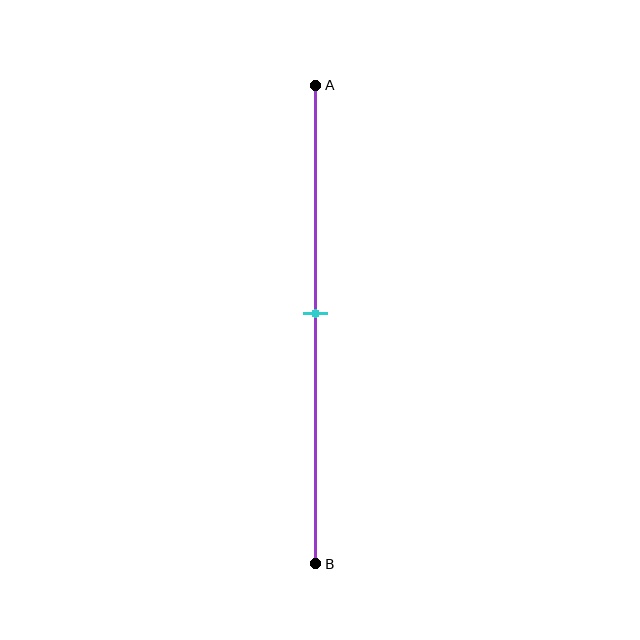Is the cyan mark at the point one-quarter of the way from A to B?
No, the mark is at about 50% from A, not at the 25% one-quarter point.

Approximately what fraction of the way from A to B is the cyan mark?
The cyan mark is approximately 50% of the way from A to B.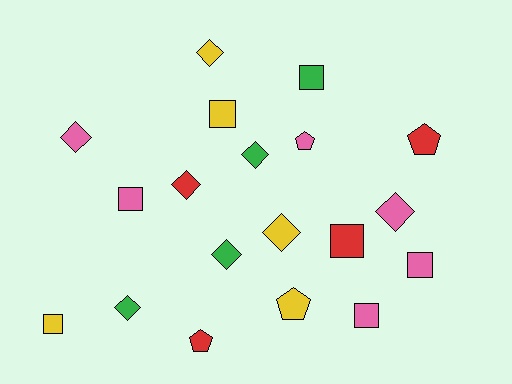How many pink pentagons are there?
There is 1 pink pentagon.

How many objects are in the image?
There are 19 objects.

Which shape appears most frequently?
Diamond, with 8 objects.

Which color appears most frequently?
Pink, with 6 objects.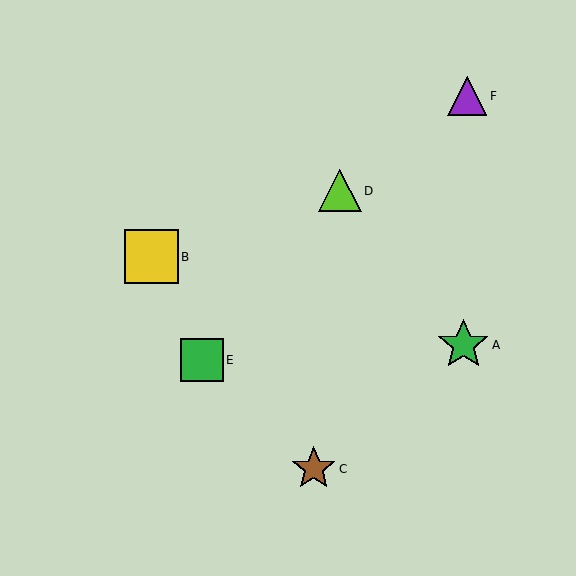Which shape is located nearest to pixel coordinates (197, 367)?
The green square (labeled E) at (202, 360) is nearest to that location.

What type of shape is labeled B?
Shape B is a yellow square.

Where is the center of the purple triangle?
The center of the purple triangle is at (467, 96).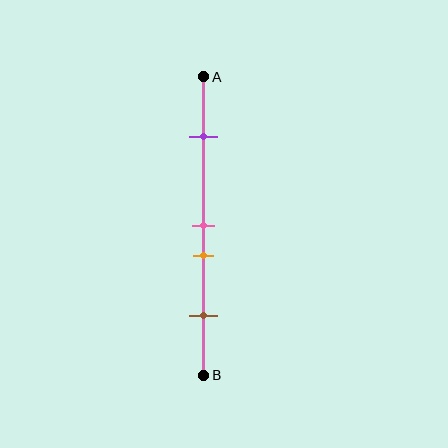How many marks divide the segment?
There are 4 marks dividing the segment.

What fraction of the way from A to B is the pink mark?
The pink mark is approximately 50% (0.5) of the way from A to B.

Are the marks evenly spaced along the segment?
No, the marks are not evenly spaced.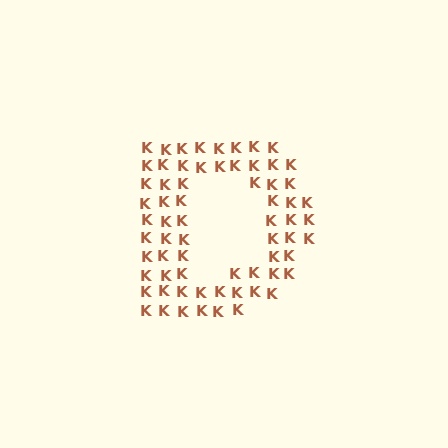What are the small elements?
The small elements are letter K's.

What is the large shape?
The large shape is the letter D.